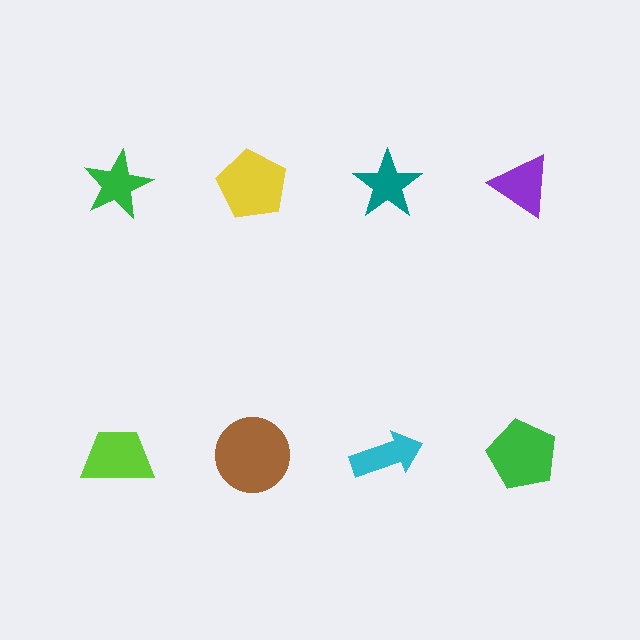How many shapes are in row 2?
4 shapes.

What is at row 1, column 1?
A green star.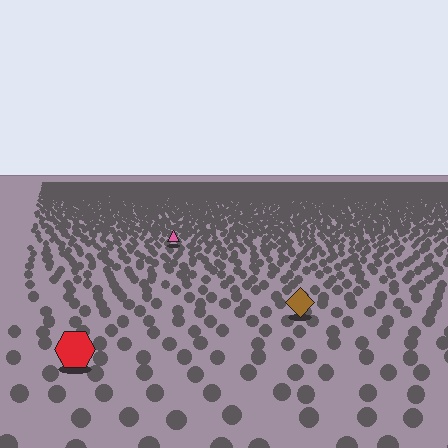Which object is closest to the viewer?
The red hexagon is closest. The texture marks near it are larger and more spread out.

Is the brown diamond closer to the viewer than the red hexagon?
No. The red hexagon is closer — you can tell from the texture gradient: the ground texture is coarser near it.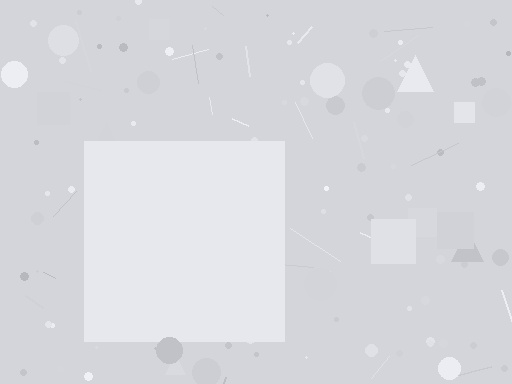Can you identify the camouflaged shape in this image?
The camouflaged shape is a square.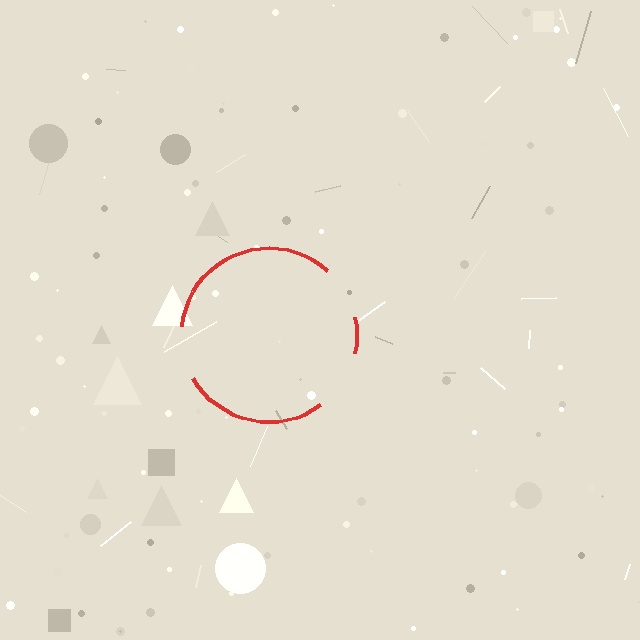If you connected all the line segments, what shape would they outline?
They would outline a circle.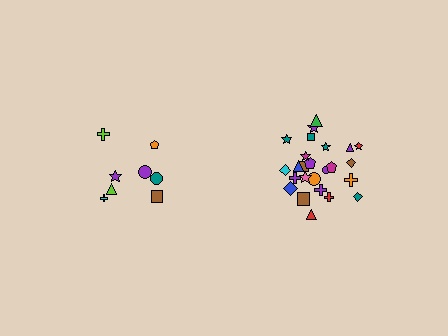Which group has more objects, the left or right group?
The right group.